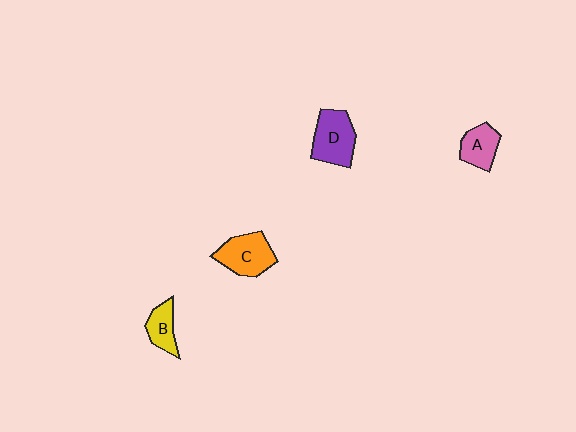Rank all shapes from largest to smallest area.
From largest to smallest: D (purple), C (orange), A (pink), B (yellow).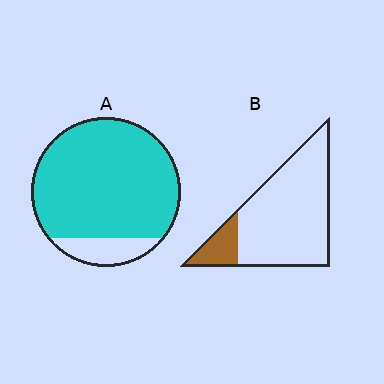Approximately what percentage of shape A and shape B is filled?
A is approximately 85% and B is approximately 15%.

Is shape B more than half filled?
No.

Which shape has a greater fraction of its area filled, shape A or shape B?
Shape A.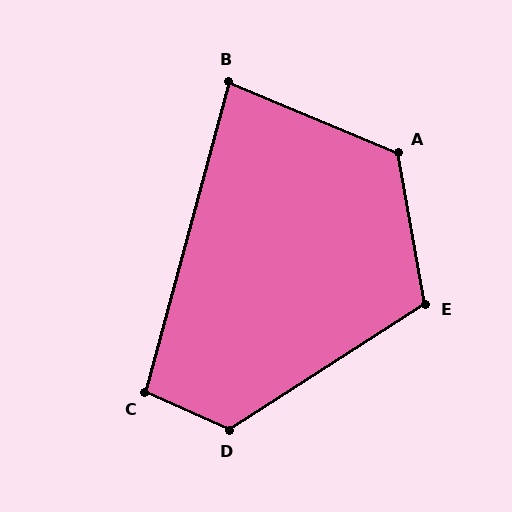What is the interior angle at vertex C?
Approximately 99 degrees (obtuse).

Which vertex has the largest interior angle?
D, at approximately 123 degrees.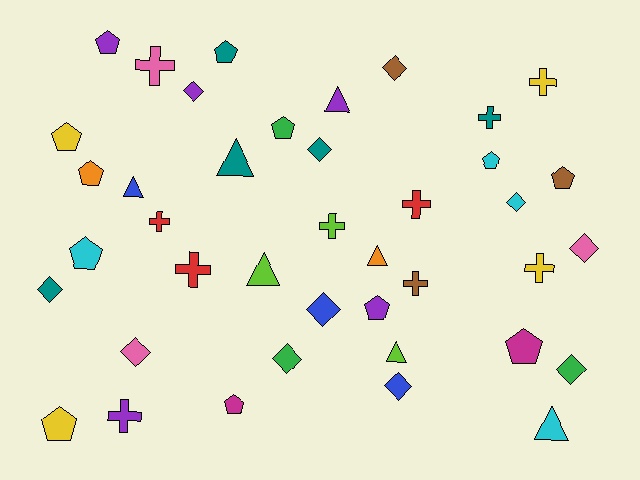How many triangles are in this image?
There are 7 triangles.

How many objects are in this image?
There are 40 objects.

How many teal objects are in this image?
There are 5 teal objects.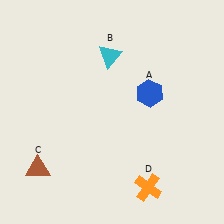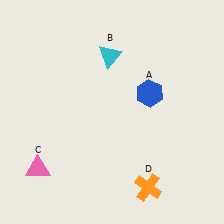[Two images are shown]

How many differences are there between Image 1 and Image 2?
There is 1 difference between the two images.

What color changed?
The triangle (C) changed from brown in Image 1 to pink in Image 2.